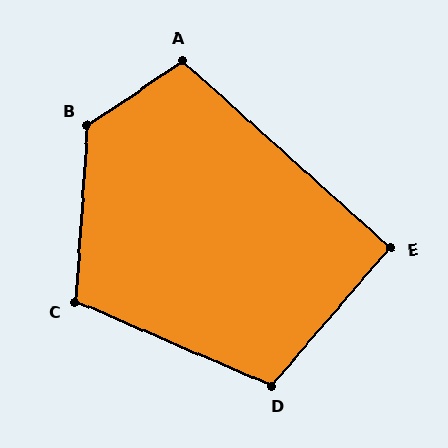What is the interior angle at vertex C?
Approximately 109 degrees (obtuse).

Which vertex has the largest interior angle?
B, at approximately 128 degrees.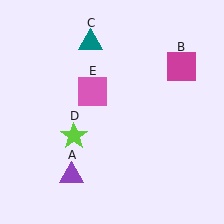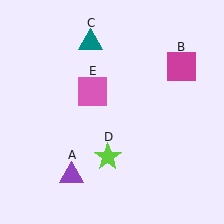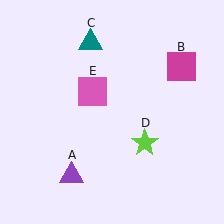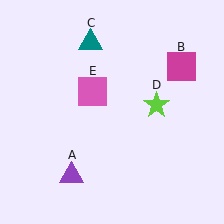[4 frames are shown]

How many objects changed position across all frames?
1 object changed position: lime star (object D).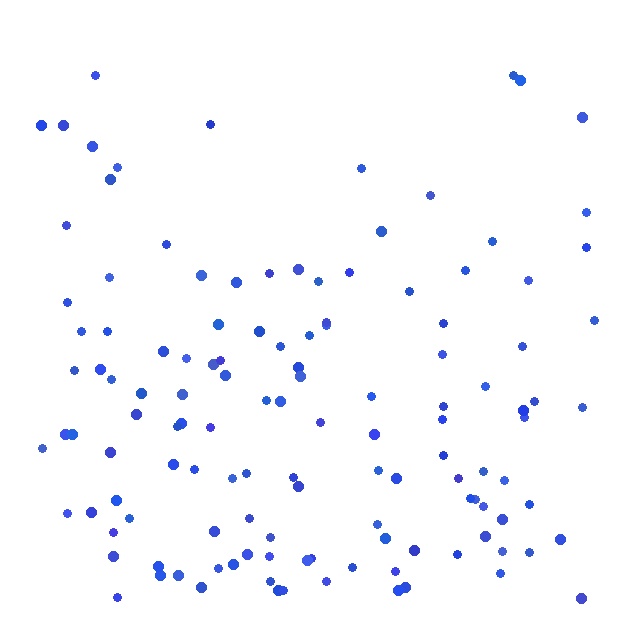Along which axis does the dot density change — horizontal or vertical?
Vertical.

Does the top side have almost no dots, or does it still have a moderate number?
Still a moderate number, just noticeably fewer than the bottom.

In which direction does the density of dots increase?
From top to bottom, with the bottom side densest.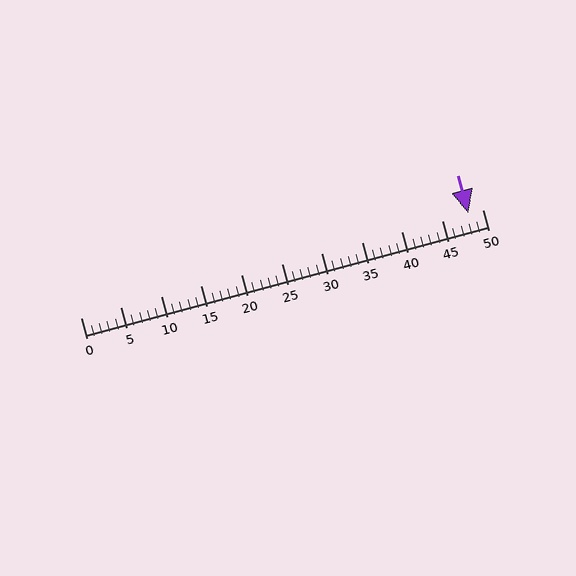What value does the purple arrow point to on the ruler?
The purple arrow points to approximately 48.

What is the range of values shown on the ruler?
The ruler shows values from 0 to 50.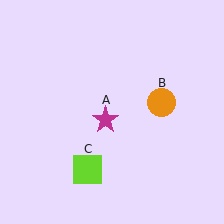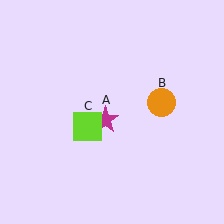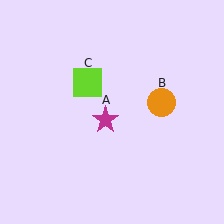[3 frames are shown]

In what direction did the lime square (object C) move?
The lime square (object C) moved up.